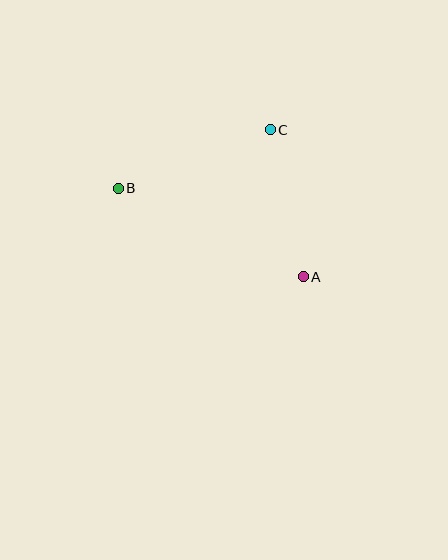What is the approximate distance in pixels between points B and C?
The distance between B and C is approximately 163 pixels.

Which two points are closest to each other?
Points A and C are closest to each other.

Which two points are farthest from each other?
Points A and B are farthest from each other.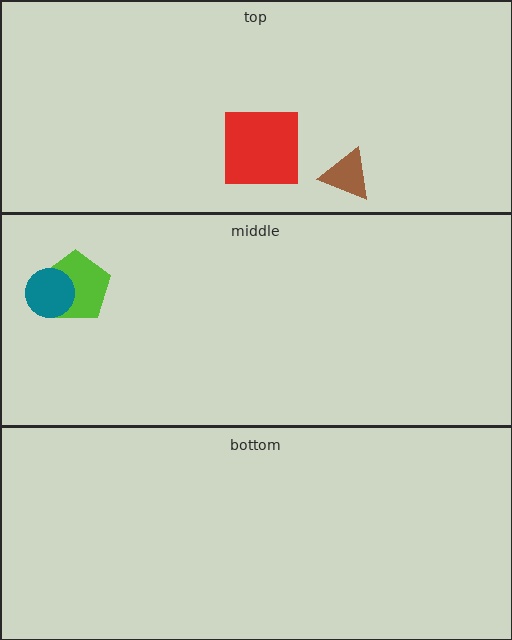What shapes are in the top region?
The red square, the brown triangle.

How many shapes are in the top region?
2.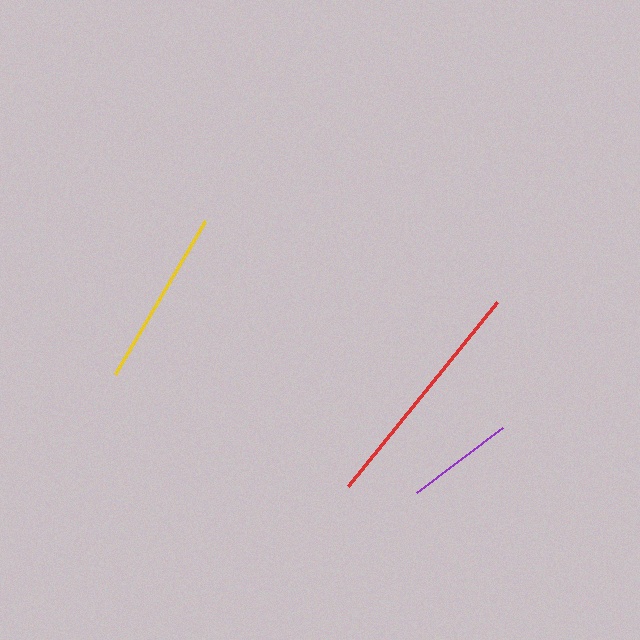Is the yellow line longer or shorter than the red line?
The red line is longer than the yellow line.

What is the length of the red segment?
The red segment is approximately 237 pixels long.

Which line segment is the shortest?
The purple line is the shortest at approximately 107 pixels.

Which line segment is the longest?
The red line is the longest at approximately 237 pixels.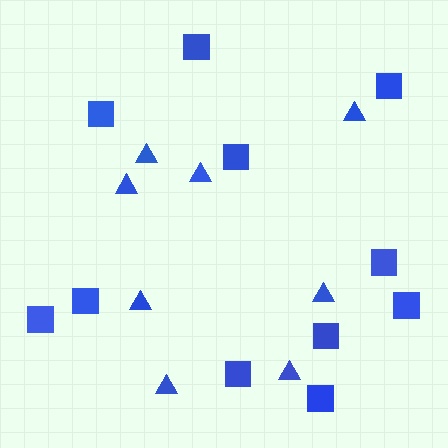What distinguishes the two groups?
There are 2 groups: one group of squares (11) and one group of triangles (8).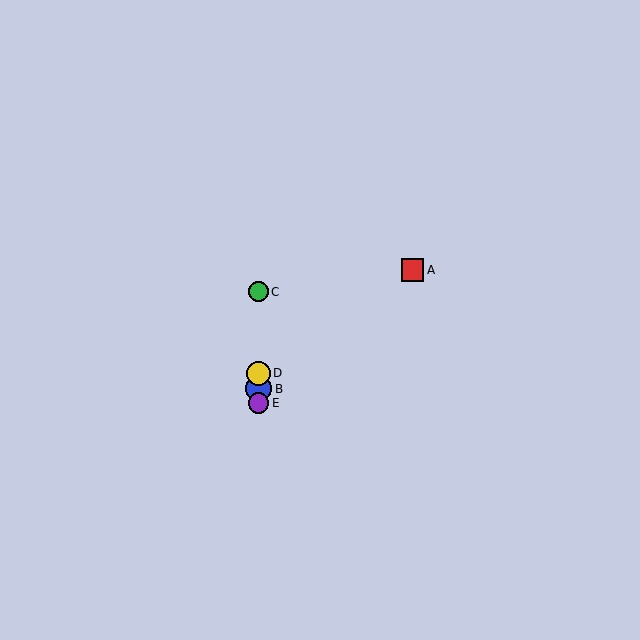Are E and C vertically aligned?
Yes, both are at x≈258.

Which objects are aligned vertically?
Objects B, C, D, E are aligned vertically.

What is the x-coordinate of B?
Object B is at x≈258.